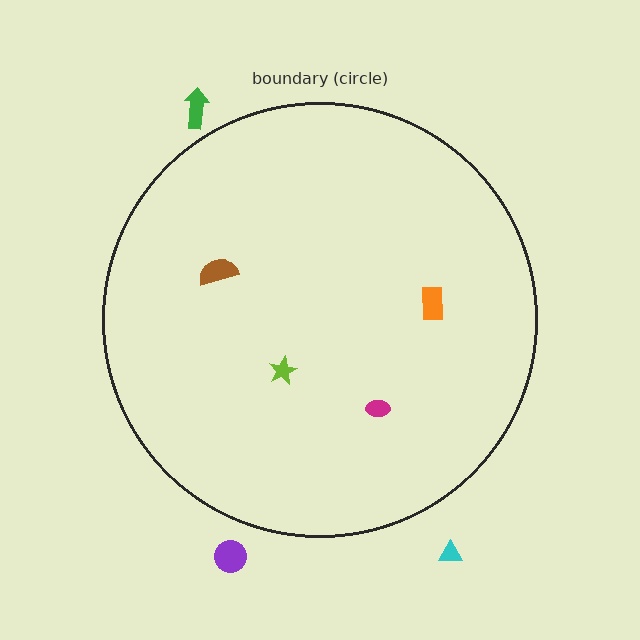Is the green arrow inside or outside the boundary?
Outside.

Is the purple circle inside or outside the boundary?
Outside.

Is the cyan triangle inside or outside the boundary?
Outside.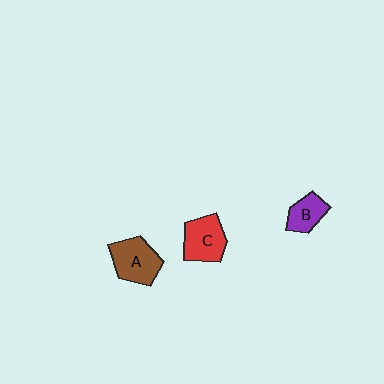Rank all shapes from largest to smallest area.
From largest to smallest: A (brown), C (red), B (purple).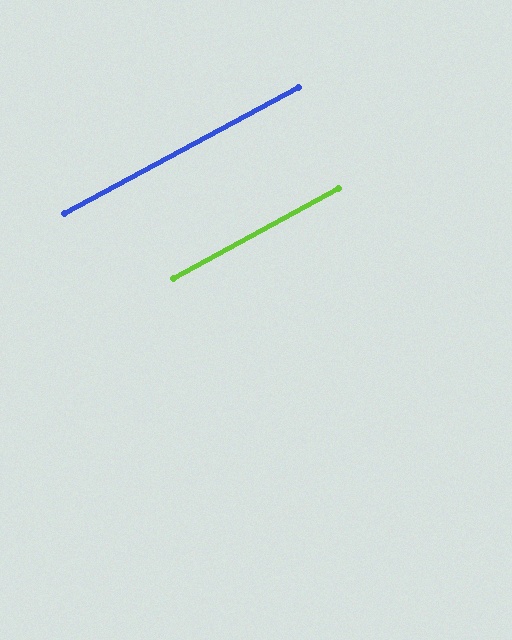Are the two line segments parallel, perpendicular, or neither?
Parallel — their directions differ by only 0.2°.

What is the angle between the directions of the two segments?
Approximately 0 degrees.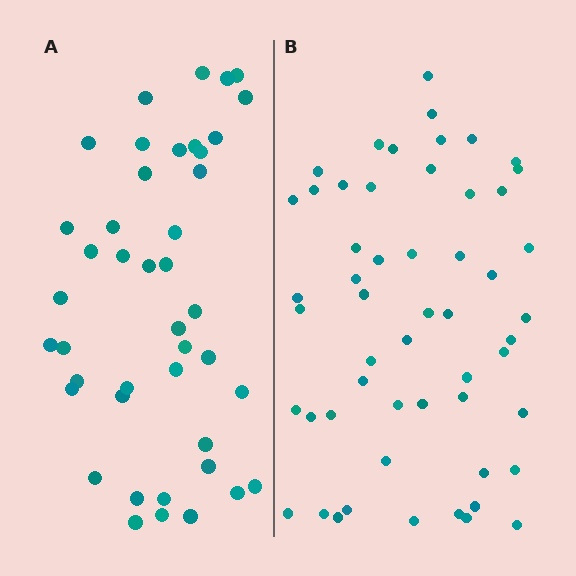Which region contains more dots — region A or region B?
Region B (the right region) has more dots.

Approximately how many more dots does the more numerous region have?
Region B has roughly 12 or so more dots than region A.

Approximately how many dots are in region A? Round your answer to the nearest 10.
About 40 dots. (The exact count is 43, which rounds to 40.)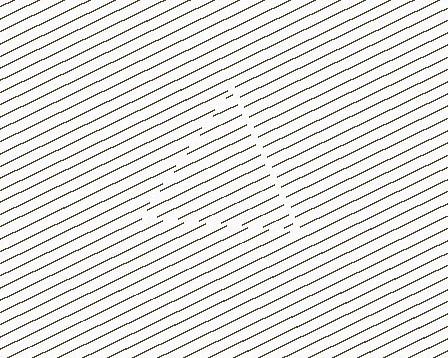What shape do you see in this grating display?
An illusory triangle. The interior of the shape contains the same grating, shifted by half a period — the contour is defined by the phase discontinuity where line-ends from the inner and outer gratings abut.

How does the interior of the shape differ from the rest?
The interior of the shape contains the same grating, shifted by half a period — the contour is defined by the phase discontinuity where line-ends from the inner and outer gratings abut.